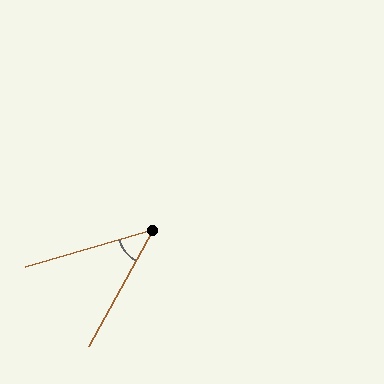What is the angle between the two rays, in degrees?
Approximately 45 degrees.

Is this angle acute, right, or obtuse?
It is acute.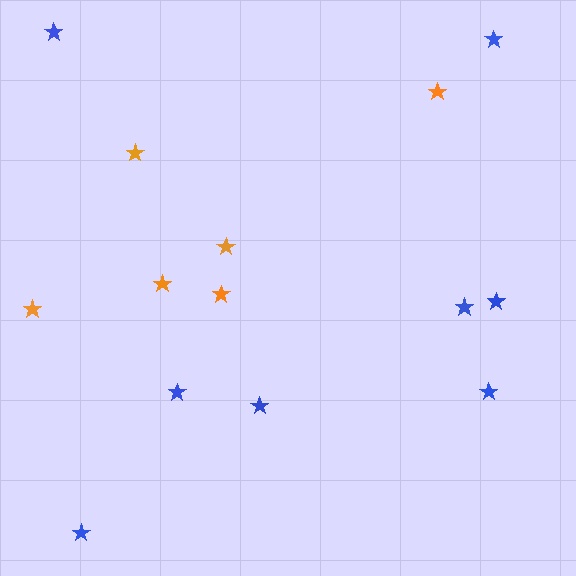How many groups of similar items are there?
There are 2 groups: one group of blue stars (8) and one group of orange stars (6).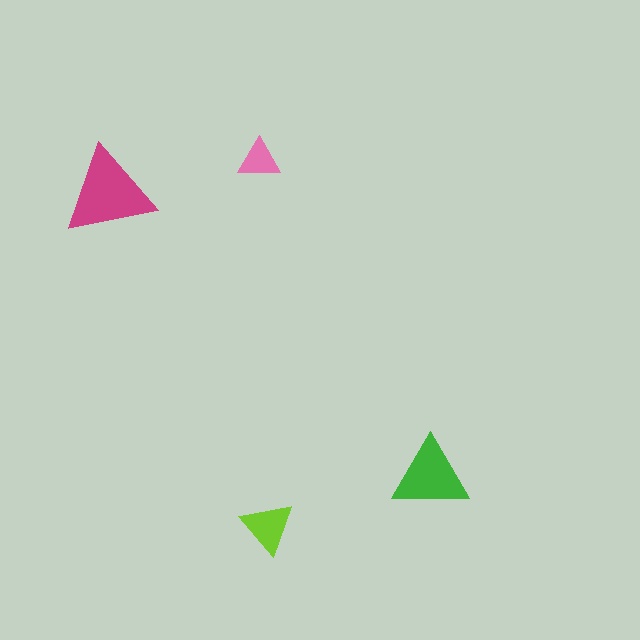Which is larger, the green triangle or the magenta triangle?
The magenta one.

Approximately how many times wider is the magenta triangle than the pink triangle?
About 2 times wider.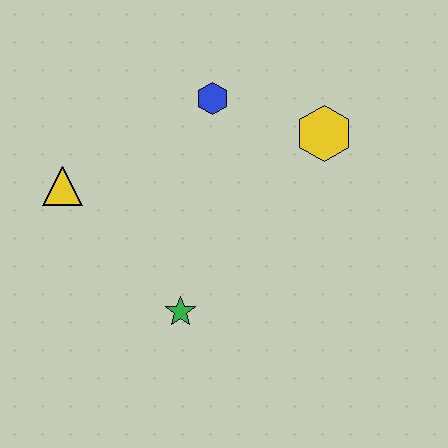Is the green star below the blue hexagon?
Yes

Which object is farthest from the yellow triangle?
The yellow hexagon is farthest from the yellow triangle.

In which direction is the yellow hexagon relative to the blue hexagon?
The yellow hexagon is to the right of the blue hexagon.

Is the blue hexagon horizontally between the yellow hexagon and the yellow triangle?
Yes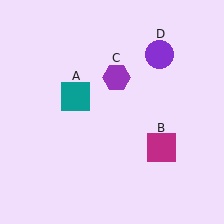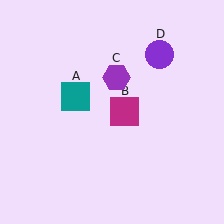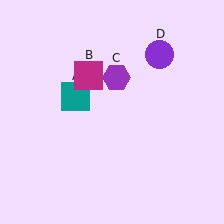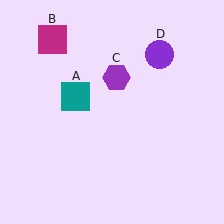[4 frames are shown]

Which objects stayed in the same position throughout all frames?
Teal square (object A) and purple hexagon (object C) and purple circle (object D) remained stationary.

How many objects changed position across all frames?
1 object changed position: magenta square (object B).